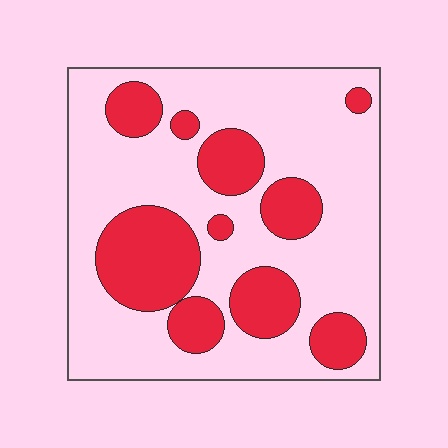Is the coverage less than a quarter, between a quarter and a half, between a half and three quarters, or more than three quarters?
Between a quarter and a half.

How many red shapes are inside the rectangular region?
10.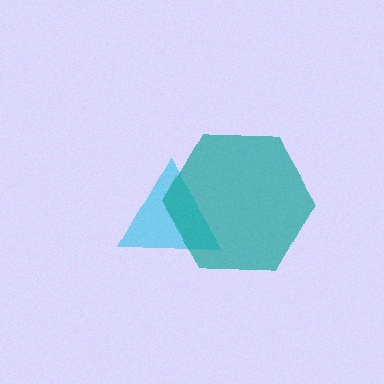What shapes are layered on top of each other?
The layered shapes are: a cyan triangle, a teal hexagon.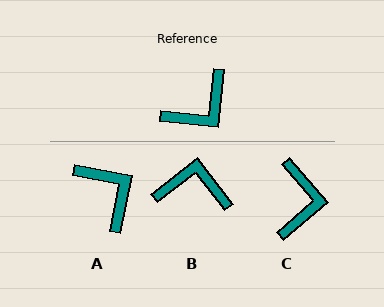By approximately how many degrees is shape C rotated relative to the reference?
Approximately 47 degrees counter-clockwise.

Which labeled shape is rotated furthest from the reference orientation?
B, about 134 degrees away.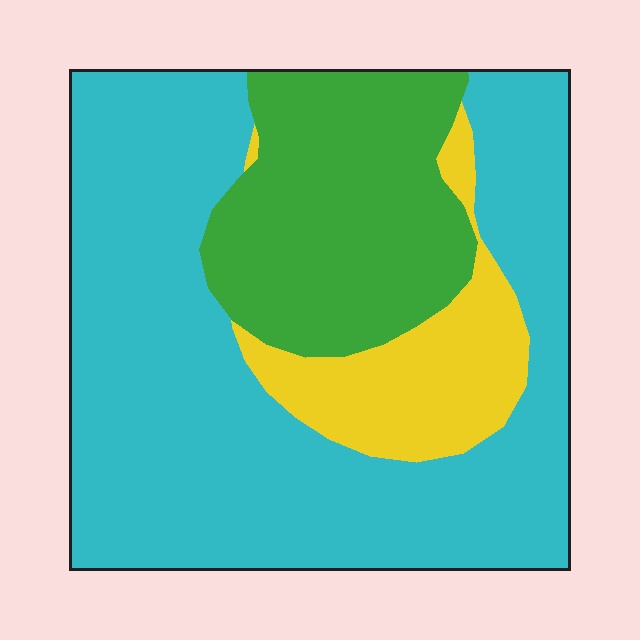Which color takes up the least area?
Yellow, at roughly 15%.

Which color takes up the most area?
Cyan, at roughly 60%.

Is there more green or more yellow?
Green.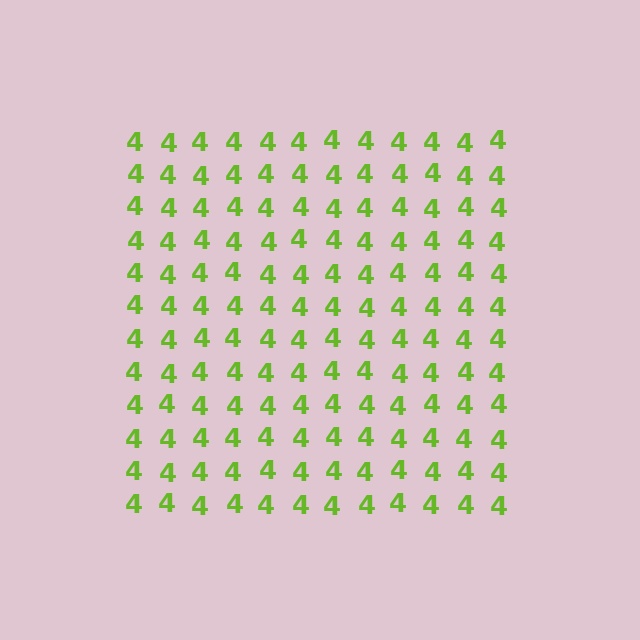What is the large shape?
The large shape is a square.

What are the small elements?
The small elements are digit 4's.